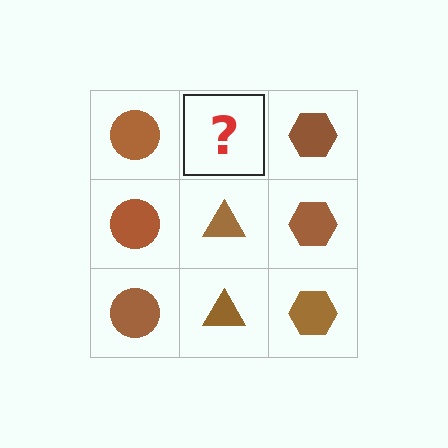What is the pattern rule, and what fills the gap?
The rule is that each column has a consistent shape. The gap should be filled with a brown triangle.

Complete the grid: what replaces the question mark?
The question mark should be replaced with a brown triangle.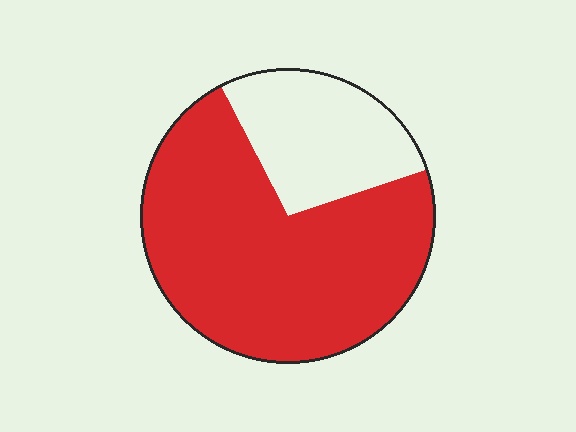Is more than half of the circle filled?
Yes.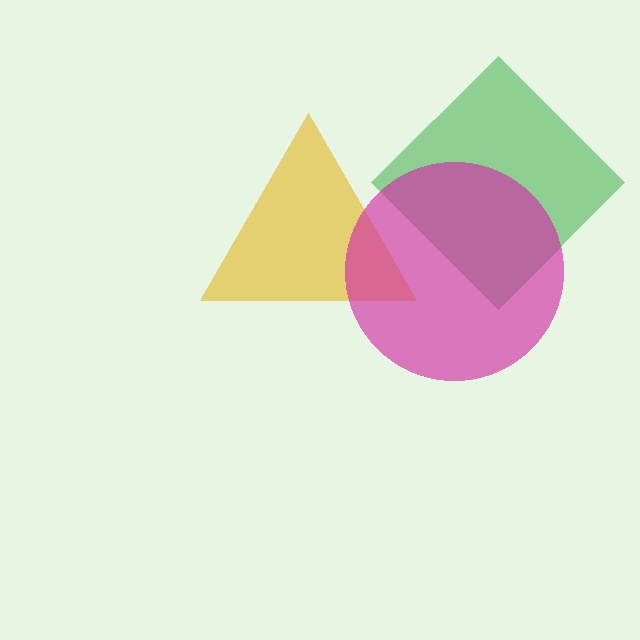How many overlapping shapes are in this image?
There are 3 overlapping shapes in the image.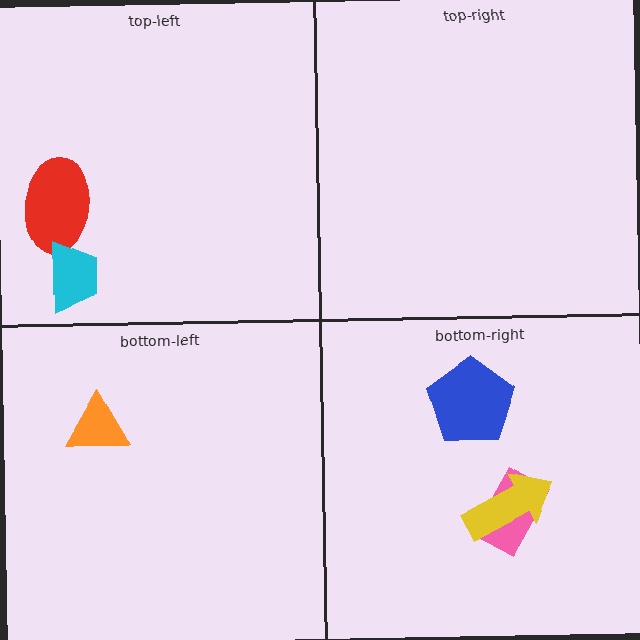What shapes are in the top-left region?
The red ellipse, the cyan trapezoid.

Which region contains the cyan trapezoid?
The top-left region.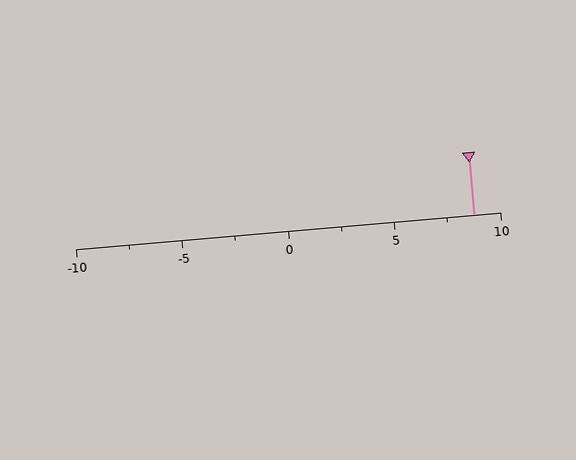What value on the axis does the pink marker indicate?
The marker indicates approximately 8.8.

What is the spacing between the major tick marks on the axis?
The major ticks are spaced 5 apart.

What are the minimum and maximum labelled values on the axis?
The axis runs from -10 to 10.